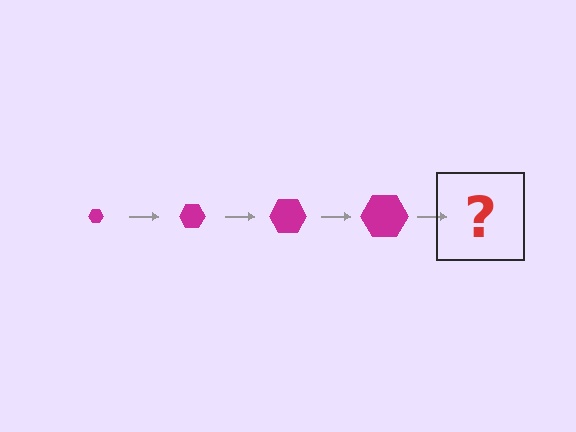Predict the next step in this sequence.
The next step is a magenta hexagon, larger than the previous one.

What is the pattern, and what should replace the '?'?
The pattern is that the hexagon gets progressively larger each step. The '?' should be a magenta hexagon, larger than the previous one.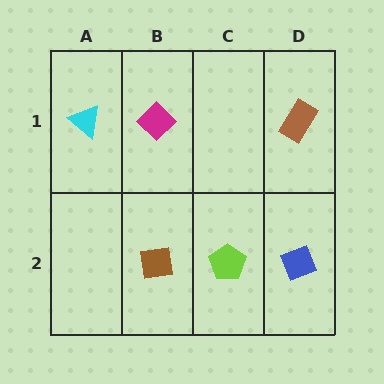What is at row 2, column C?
A lime pentagon.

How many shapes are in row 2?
3 shapes.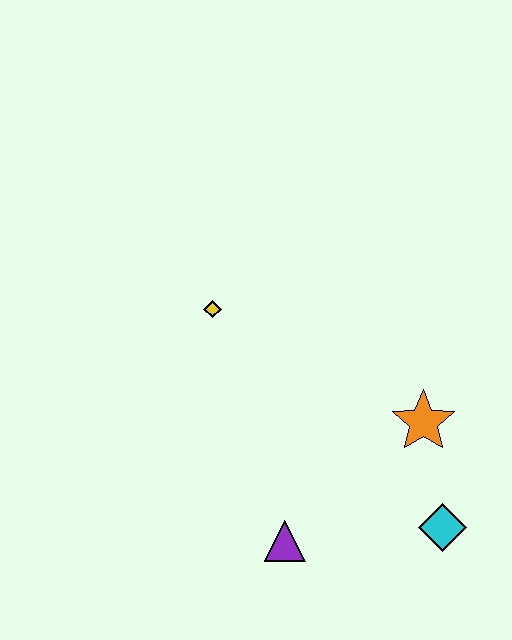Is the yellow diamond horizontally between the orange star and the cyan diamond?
No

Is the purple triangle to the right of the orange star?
No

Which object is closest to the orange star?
The cyan diamond is closest to the orange star.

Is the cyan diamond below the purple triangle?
No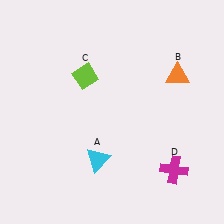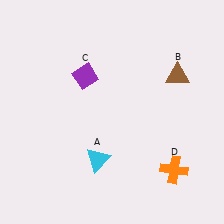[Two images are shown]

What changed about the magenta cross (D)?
In Image 1, D is magenta. In Image 2, it changed to orange.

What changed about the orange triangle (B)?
In Image 1, B is orange. In Image 2, it changed to brown.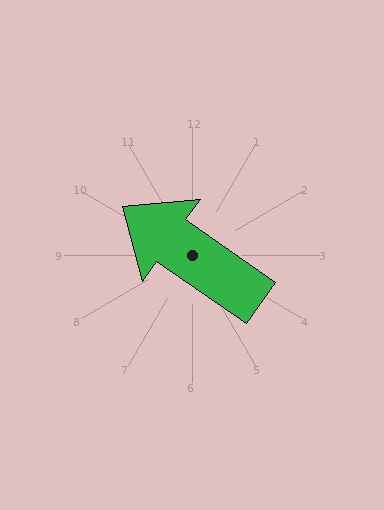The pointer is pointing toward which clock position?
Roughly 10 o'clock.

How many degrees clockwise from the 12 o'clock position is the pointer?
Approximately 305 degrees.